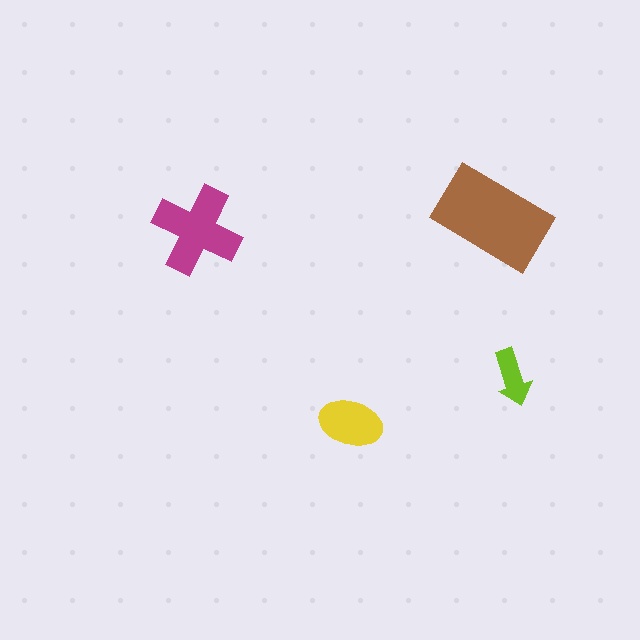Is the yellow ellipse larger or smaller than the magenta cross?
Smaller.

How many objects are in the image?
There are 4 objects in the image.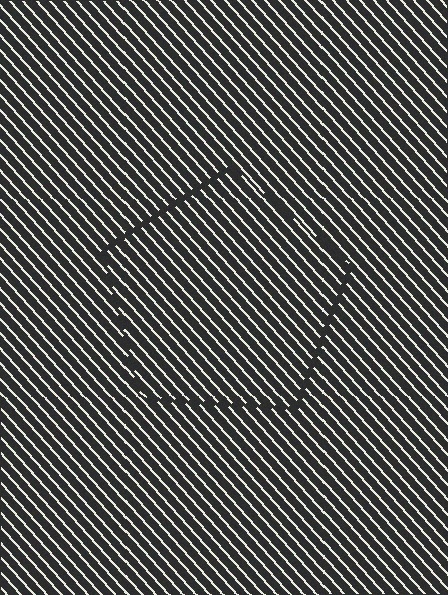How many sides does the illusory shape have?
5 sides — the line-ends trace a pentagon.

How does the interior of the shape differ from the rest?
The interior of the shape contains the same grating, shifted by half a period — the contour is defined by the phase discontinuity where line-ends from the inner and outer gratings abut.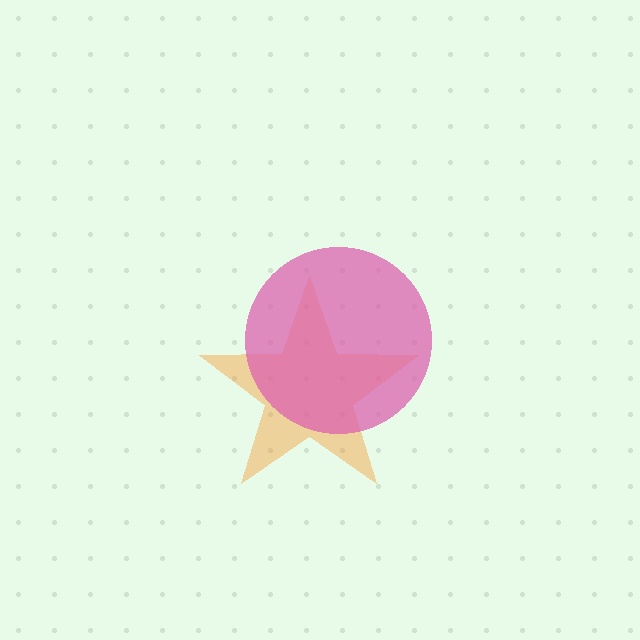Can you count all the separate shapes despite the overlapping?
Yes, there are 2 separate shapes.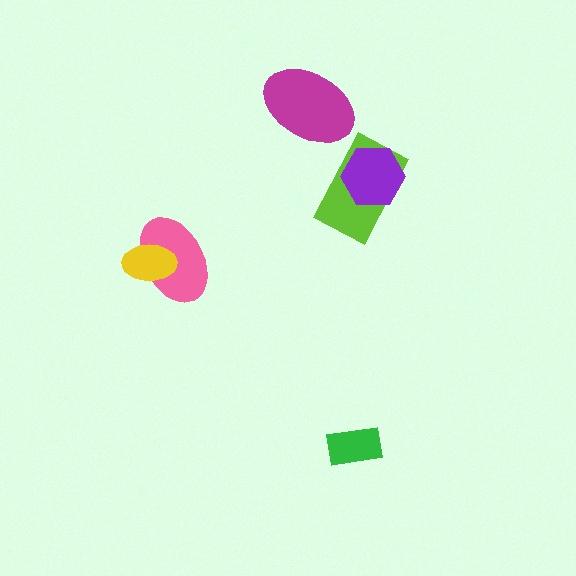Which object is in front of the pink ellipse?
The yellow ellipse is in front of the pink ellipse.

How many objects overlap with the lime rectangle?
1 object overlaps with the lime rectangle.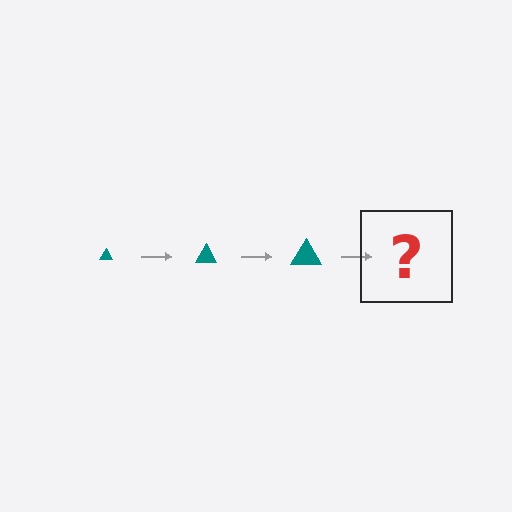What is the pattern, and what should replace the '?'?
The pattern is that the triangle gets progressively larger each step. The '?' should be a teal triangle, larger than the previous one.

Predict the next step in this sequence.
The next step is a teal triangle, larger than the previous one.